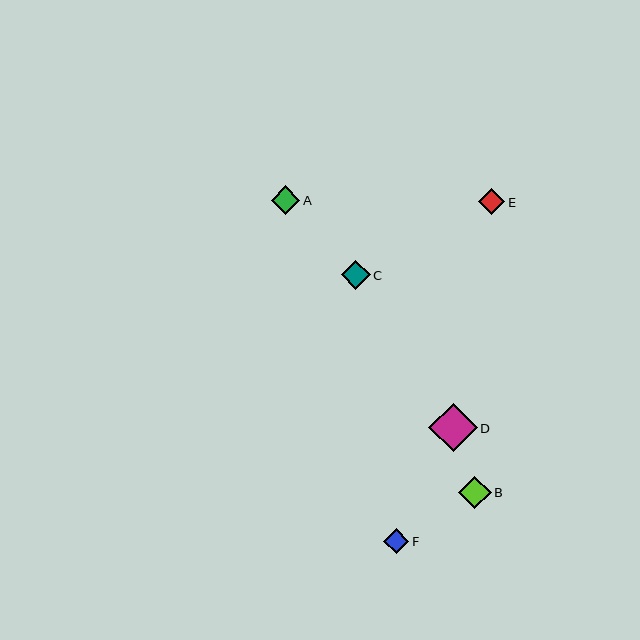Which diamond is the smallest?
Diamond F is the smallest with a size of approximately 25 pixels.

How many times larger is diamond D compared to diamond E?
Diamond D is approximately 1.9 times the size of diamond E.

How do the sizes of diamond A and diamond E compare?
Diamond A and diamond E are approximately the same size.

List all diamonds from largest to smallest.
From largest to smallest: D, B, C, A, E, F.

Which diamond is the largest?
Diamond D is the largest with a size of approximately 49 pixels.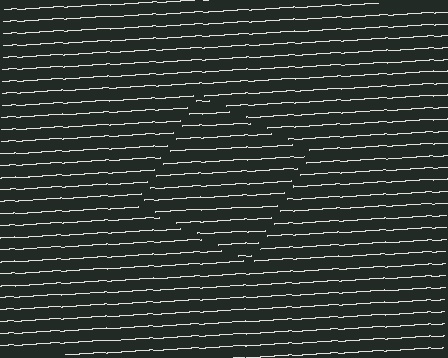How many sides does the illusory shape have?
4 sides — the line-ends trace a square.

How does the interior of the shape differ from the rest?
The interior of the shape contains the same grating, shifted by half a period — the contour is defined by the phase discontinuity where line-ends from the inner and outer gratings abut.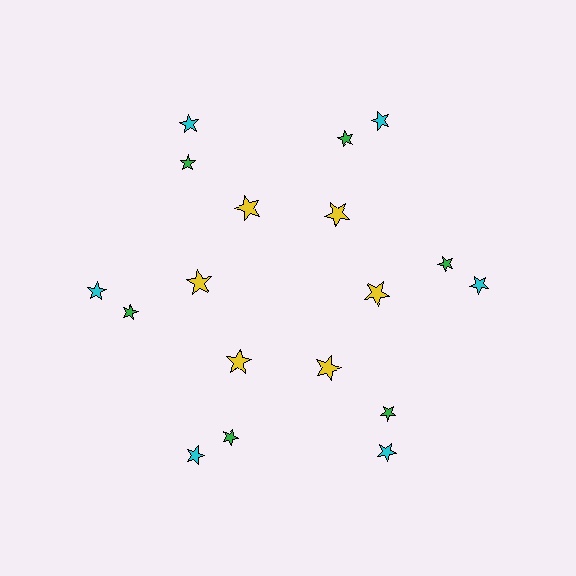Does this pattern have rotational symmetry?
Yes, this pattern has 6-fold rotational symmetry. It looks the same after rotating 60 degrees around the center.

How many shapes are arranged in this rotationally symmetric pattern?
There are 18 shapes, arranged in 6 groups of 3.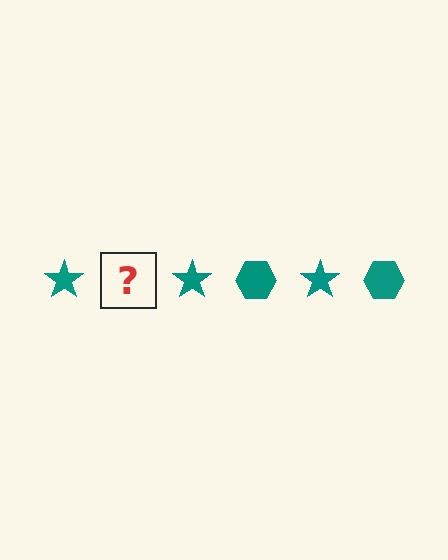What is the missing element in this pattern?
The missing element is a teal hexagon.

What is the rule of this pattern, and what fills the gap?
The rule is that the pattern cycles through star, hexagon shapes in teal. The gap should be filled with a teal hexagon.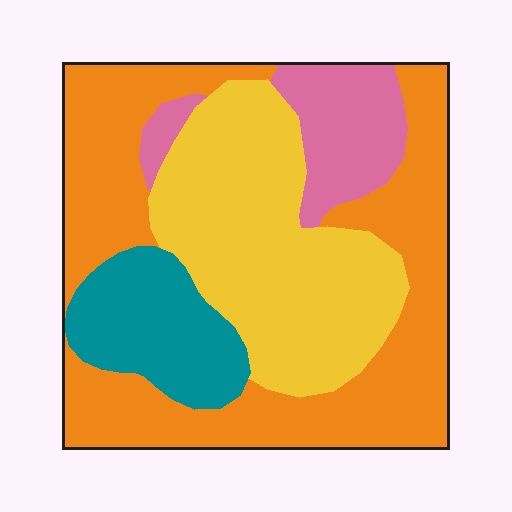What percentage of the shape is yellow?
Yellow covers roughly 30% of the shape.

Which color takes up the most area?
Orange, at roughly 45%.